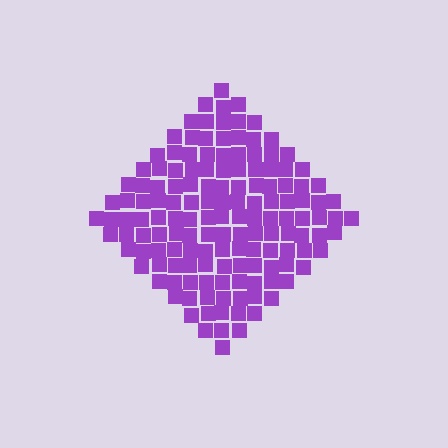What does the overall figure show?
The overall figure shows a diamond.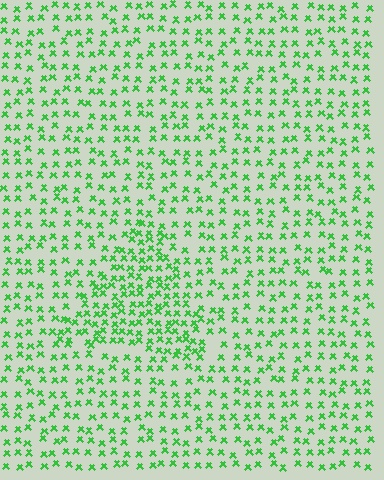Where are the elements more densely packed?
The elements are more densely packed inside the triangle boundary.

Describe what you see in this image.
The image contains small green elements arranged at two different densities. A triangle-shaped region is visible where the elements are more densely packed than the surrounding area.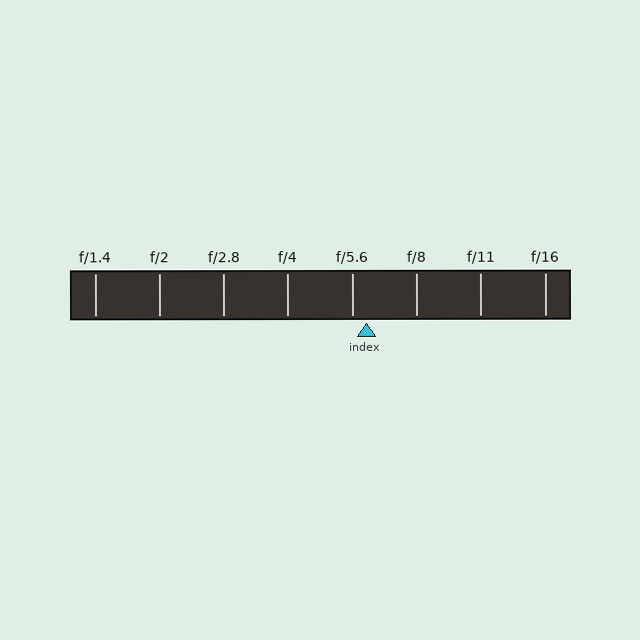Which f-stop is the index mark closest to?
The index mark is closest to f/5.6.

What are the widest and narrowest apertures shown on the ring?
The widest aperture shown is f/1.4 and the narrowest is f/16.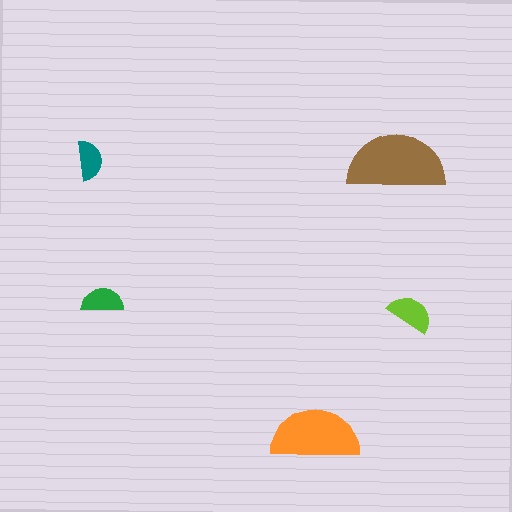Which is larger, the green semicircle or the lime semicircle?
The lime one.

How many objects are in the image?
There are 5 objects in the image.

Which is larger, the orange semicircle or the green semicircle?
The orange one.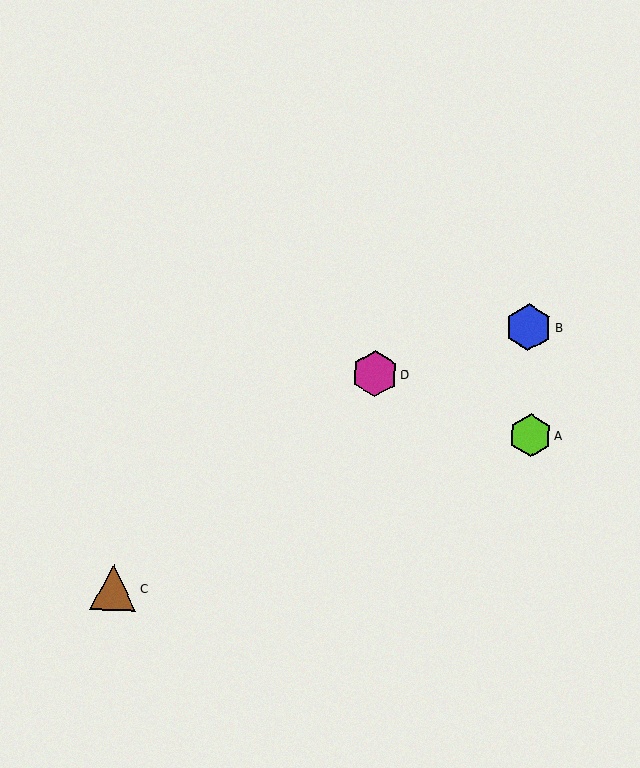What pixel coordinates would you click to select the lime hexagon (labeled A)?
Click at (531, 436) to select the lime hexagon A.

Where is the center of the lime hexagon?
The center of the lime hexagon is at (531, 436).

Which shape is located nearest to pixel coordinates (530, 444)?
The lime hexagon (labeled A) at (531, 436) is nearest to that location.